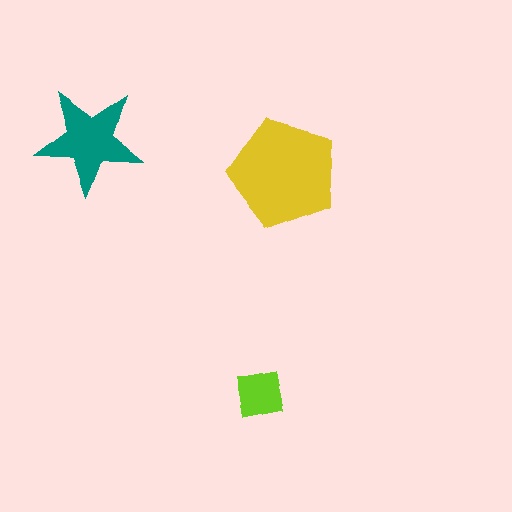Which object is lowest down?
The lime square is bottommost.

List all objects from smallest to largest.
The lime square, the teal star, the yellow pentagon.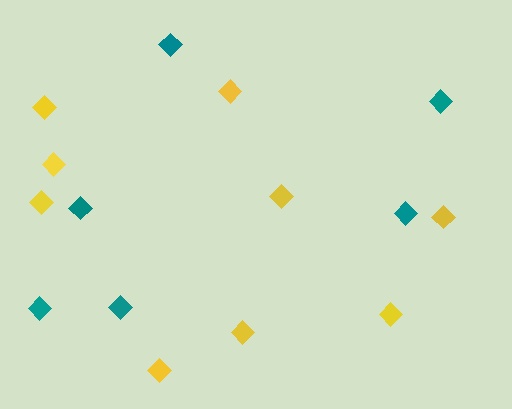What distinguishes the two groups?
There are 2 groups: one group of teal diamonds (6) and one group of yellow diamonds (9).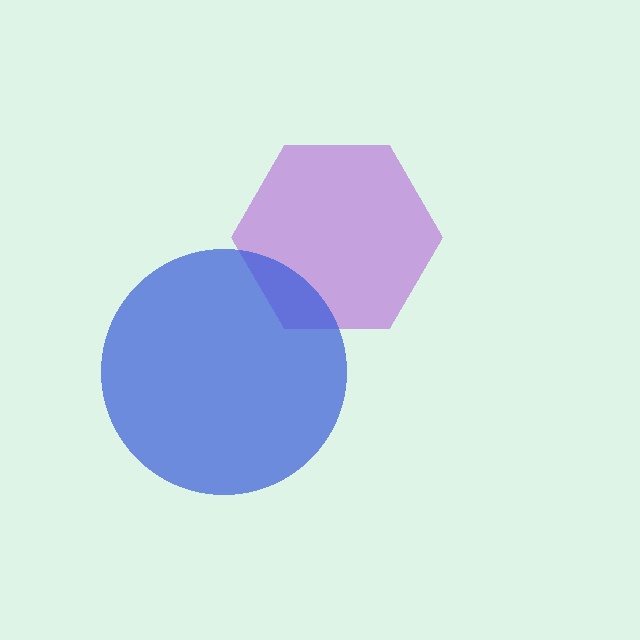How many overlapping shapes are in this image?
There are 2 overlapping shapes in the image.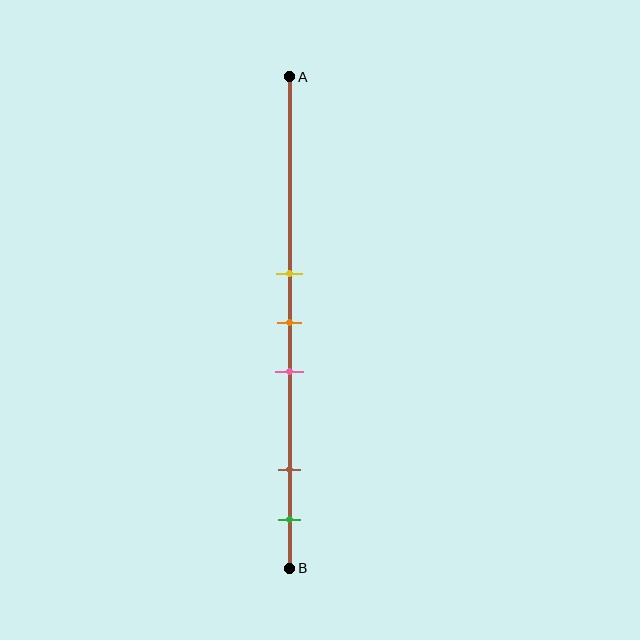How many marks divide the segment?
There are 5 marks dividing the segment.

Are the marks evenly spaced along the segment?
No, the marks are not evenly spaced.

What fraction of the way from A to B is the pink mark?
The pink mark is approximately 60% (0.6) of the way from A to B.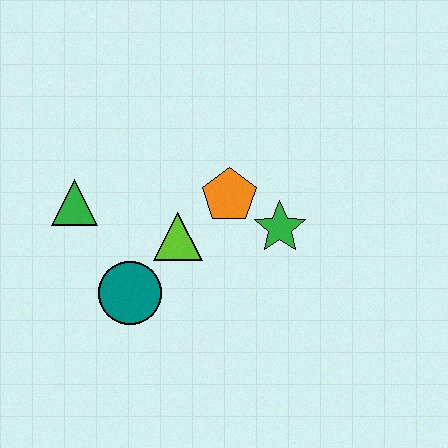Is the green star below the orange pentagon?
Yes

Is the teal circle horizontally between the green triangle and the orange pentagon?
Yes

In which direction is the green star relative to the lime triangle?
The green star is to the right of the lime triangle.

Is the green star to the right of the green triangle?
Yes